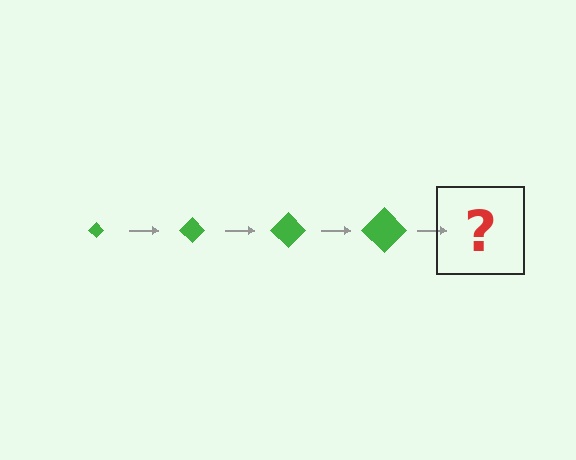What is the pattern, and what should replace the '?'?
The pattern is that the diamond gets progressively larger each step. The '?' should be a green diamond, larger than the previous one.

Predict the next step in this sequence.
The next step is a green diamond, larger than the previous one.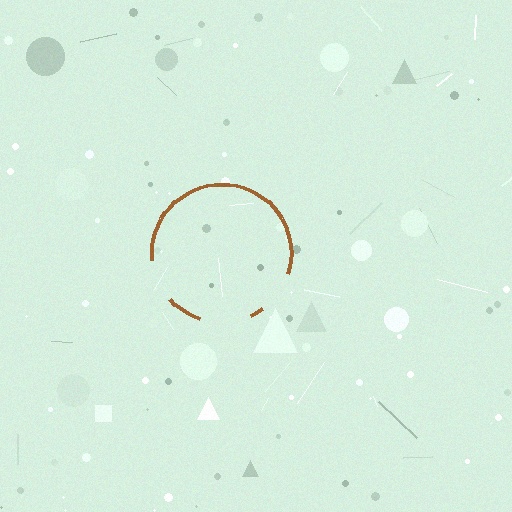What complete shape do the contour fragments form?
The contour fragments form a circle.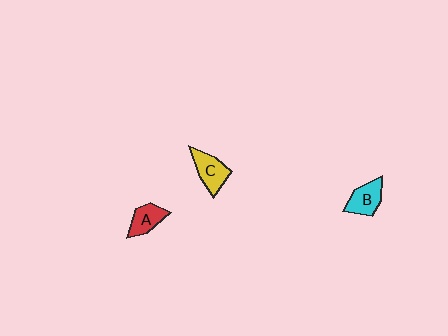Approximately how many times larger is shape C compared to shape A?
Approximately 1.2 times.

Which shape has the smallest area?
Shape A (red).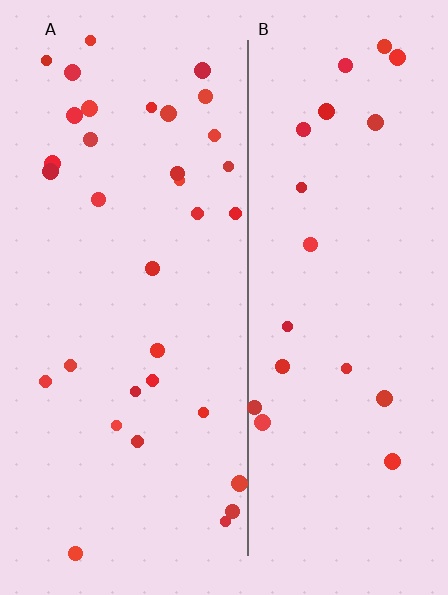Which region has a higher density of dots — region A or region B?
A (the left).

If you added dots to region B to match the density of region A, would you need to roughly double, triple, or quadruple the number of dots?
Approximately double.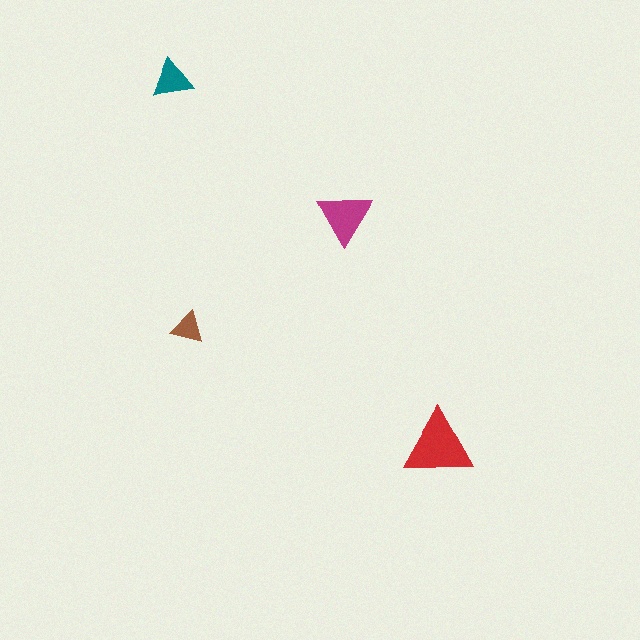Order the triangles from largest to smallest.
the red one, the magenta one, the teal one, the brown one.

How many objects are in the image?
There are 4 objects in the image.